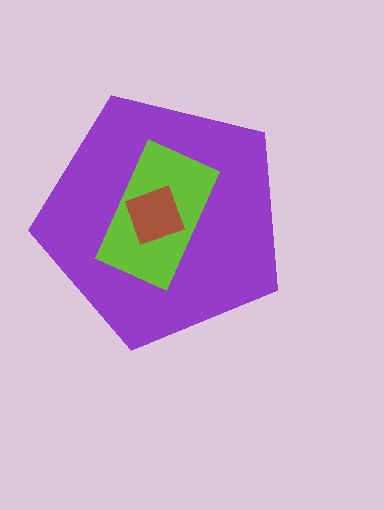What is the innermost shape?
The brown square.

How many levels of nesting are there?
3.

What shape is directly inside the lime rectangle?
The brown square.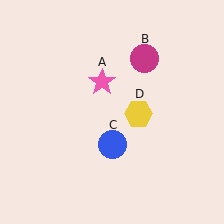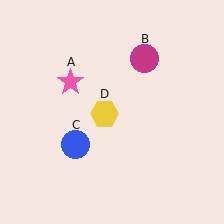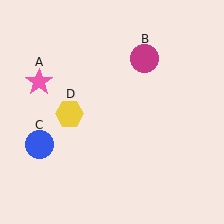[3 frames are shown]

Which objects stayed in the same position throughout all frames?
Magenta circle (object B) remained stationary.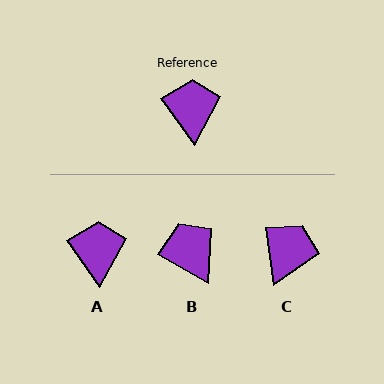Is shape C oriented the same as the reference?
No, it is off by about 27 degrees.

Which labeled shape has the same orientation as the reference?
A.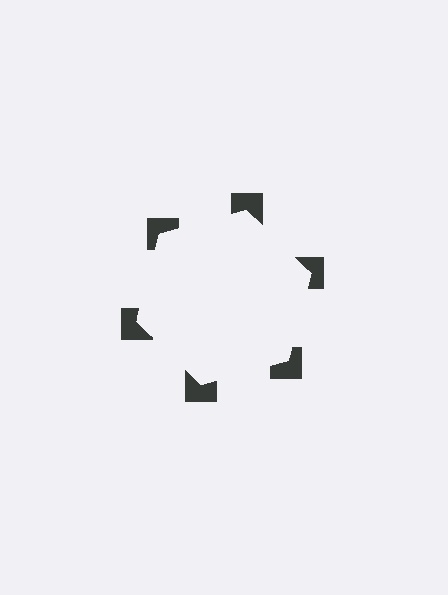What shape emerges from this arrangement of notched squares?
An illusory hexagon — its edges are inferred from the aligned wedge cuts in the notched squares, not physically drawn.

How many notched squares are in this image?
There are 6 — one at each vertex of the illusory hexagon.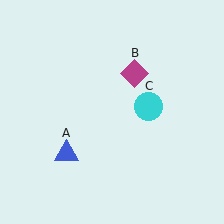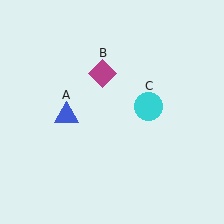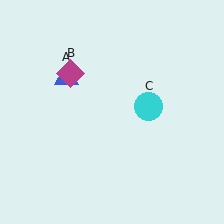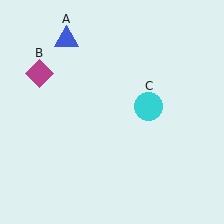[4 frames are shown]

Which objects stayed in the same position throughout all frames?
Cyan circle (object C) remained stationary.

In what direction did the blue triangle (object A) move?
The blue triangle (object A) moved up.